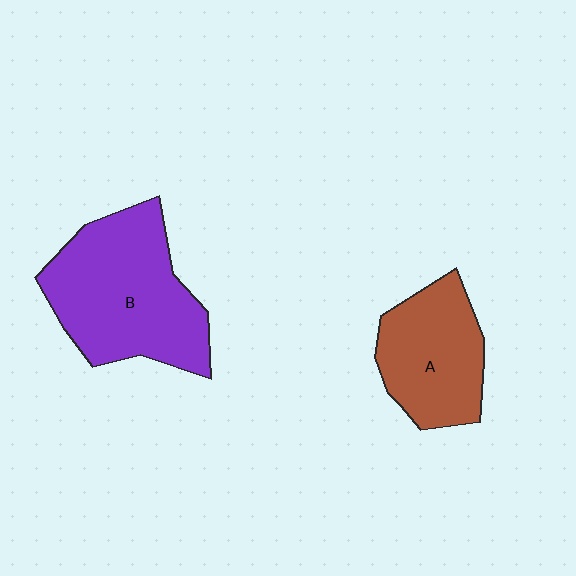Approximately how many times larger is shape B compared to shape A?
Approximately 1.5 times.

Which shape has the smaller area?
Shape A (brown).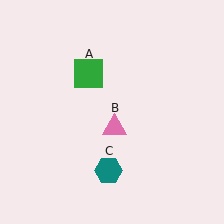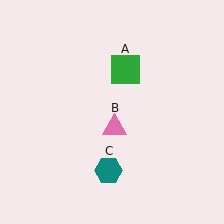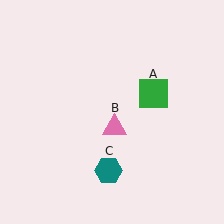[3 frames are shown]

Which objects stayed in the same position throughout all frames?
Pink triangle (object B) and teal hexagon (object C) remained stationary.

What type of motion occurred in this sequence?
The green square (object A) rotated clockwise around the center of the scene.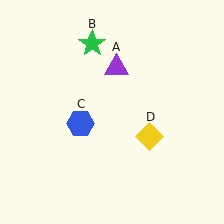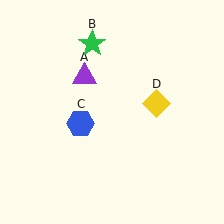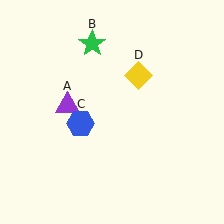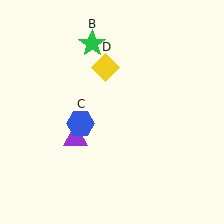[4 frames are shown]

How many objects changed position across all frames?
2 objects changed position: purple triangle (object A), yellow diamond (object D).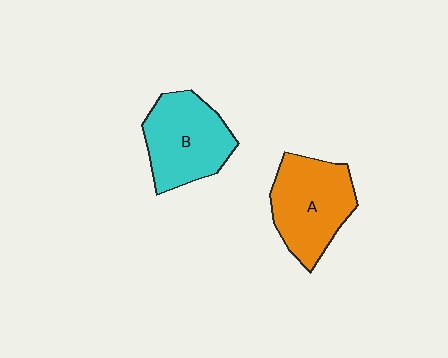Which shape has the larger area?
Shape A (orange).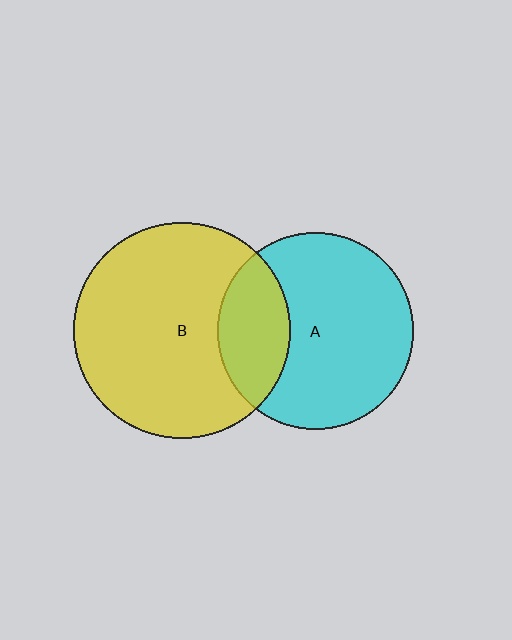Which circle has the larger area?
Circle B (yellow).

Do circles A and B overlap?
Yes.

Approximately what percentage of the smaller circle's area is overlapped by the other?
Approximately 25%.